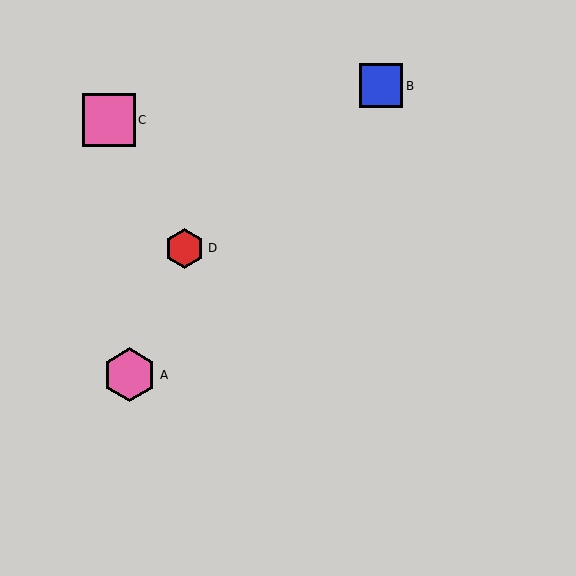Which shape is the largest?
The pink hexagon (labeled A) is the largest.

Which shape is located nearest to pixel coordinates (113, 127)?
The pink square (labeled C) at (109, 120) is nearest to that location.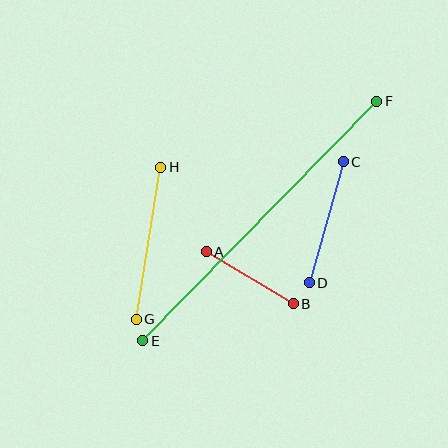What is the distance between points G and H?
The distance is approximately 154 pixels.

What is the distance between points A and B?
The distance is approximately 101 pixels.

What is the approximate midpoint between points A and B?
The midpoint is at approximately (250, 278) pixels.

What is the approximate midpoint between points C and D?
The midpoint is at approximately (326, 222) pixels.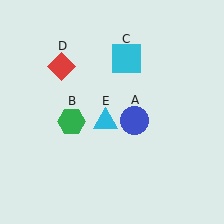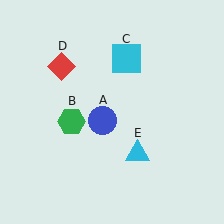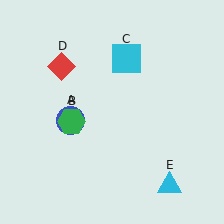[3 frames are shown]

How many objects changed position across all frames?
2 objects changed position: blue circle (object A), cyan triangle (object E).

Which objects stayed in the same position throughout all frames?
Green hexagon (object B) and cyan square (object C) and red diamond (object D) remained stationary.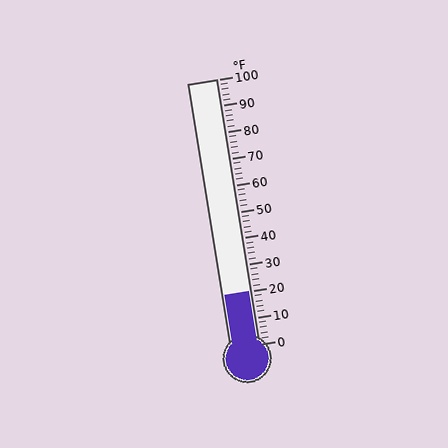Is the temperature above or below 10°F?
The temperature is above 10°F.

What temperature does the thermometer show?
The thermometer shows approximately 20°F.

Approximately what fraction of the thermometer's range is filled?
The thermometer is filled to approximately 20% of its range.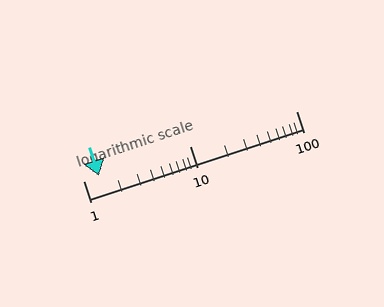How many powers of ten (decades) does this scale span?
The scale spans 2 decades, from 1 to 100.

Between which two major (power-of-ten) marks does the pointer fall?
The pointer is between 1 and 10.